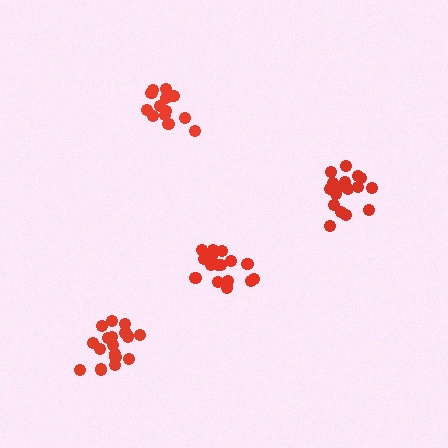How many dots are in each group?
Group 1: 17 dots, Group 2: 14 dots, Group 3: 17 dots, Group 4: 16 dots (64 total).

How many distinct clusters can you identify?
There are 4 distinct clusters.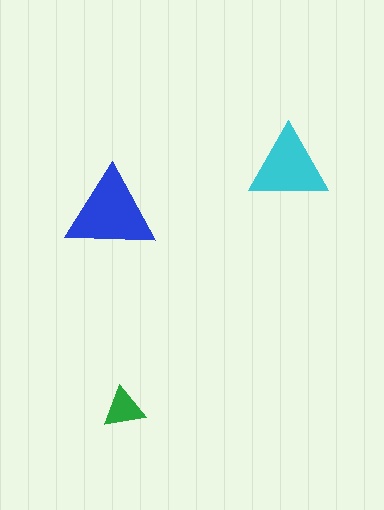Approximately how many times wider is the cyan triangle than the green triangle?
About 2 times wider.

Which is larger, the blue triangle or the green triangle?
The blue one.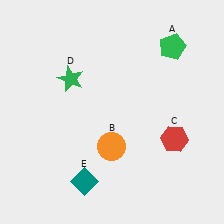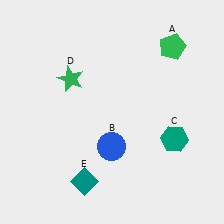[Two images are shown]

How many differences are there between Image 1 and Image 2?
There are 2 differences between the two images.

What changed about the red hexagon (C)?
In Image 1, C is red. In Image 2, it changed to teal.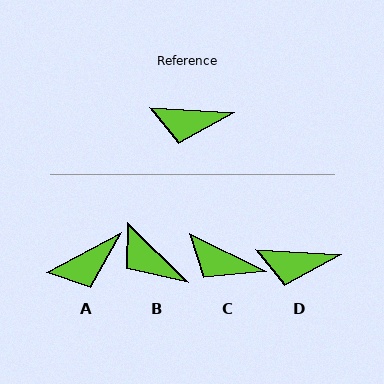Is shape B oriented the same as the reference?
No, it is off by about 41 degrees.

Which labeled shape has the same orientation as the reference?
D.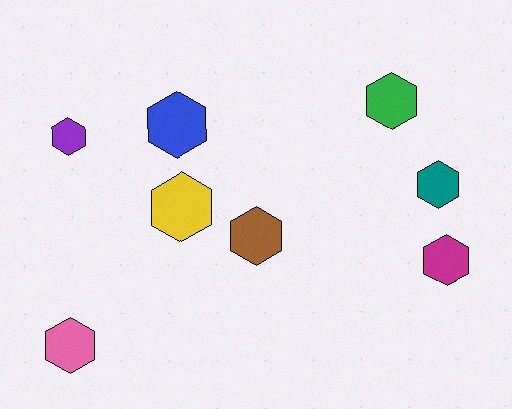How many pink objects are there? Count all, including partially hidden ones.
There is 1 pink object.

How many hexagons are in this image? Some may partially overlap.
There are 8 hexagons.